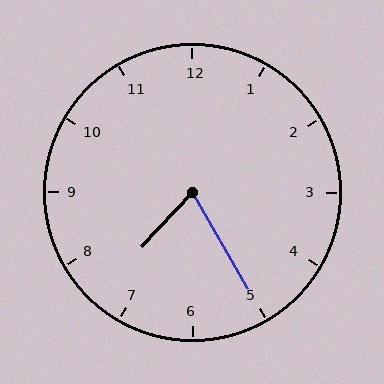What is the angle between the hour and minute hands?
Approximately 72 degrees.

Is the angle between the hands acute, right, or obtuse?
It is acute.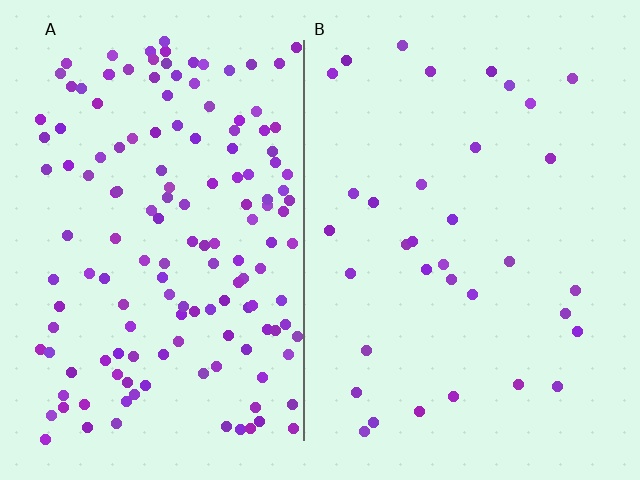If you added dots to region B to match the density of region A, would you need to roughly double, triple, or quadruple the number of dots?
Approximately quadruple.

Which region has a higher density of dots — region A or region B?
A (the left).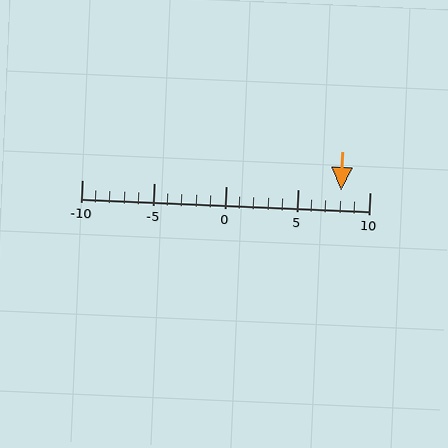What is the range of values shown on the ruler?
The ruler shows values from -10 to 10.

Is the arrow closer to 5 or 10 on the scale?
The arrow is closer to 10.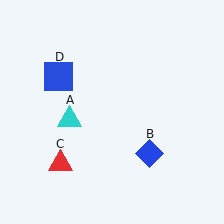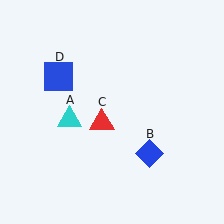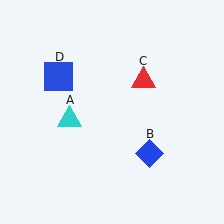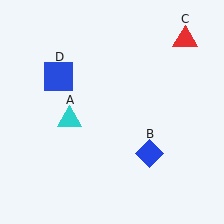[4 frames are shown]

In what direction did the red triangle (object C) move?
The red triangle (object C) moved up and to the right.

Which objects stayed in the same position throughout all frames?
Cyan triangle (object A) and blue diamond (object B) and blue square (object D) remained stationary.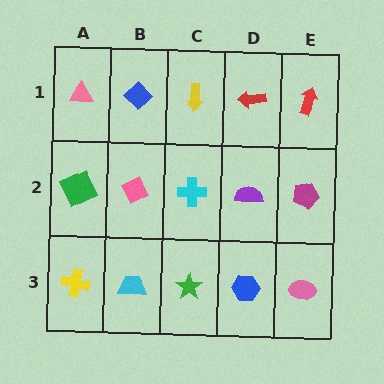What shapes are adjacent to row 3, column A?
A green square (row 2, column A), a cyan trapezoid (row 3, column B).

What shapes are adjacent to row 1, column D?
A purple semicircle (row 2, column D), a yellow arrow (row 1, column C), a red arrow (row 1, column E).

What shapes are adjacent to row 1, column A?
A green square (row 2, column A), a blue diamond (row 1, column B).